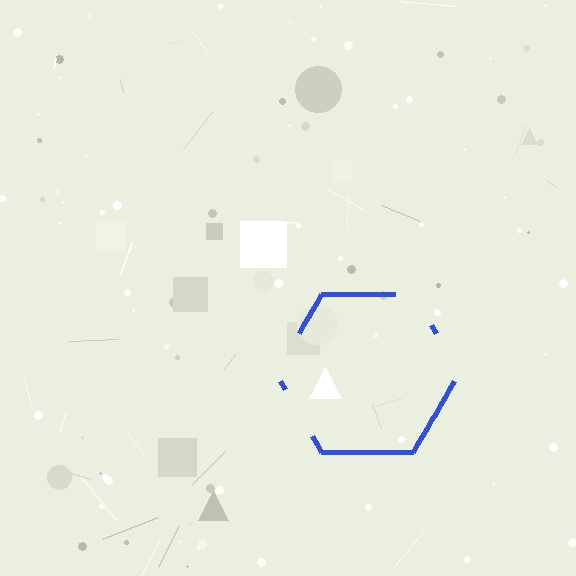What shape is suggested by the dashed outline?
The dashed outline suggests a hexagon.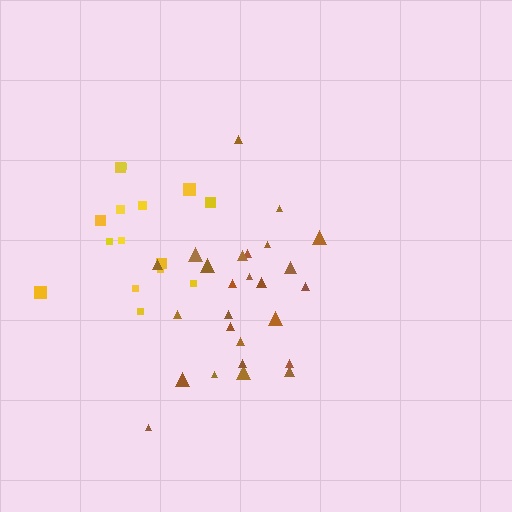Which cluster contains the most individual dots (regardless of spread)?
Brown (26).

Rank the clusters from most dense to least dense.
yellow, brown.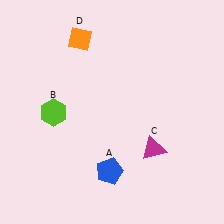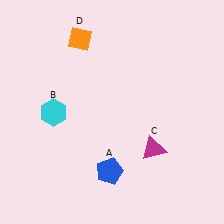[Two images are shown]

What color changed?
The hexagon (B) changed from lime in Image 1 to cyan in Image 2.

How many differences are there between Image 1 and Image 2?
There is 1 difference between the two images.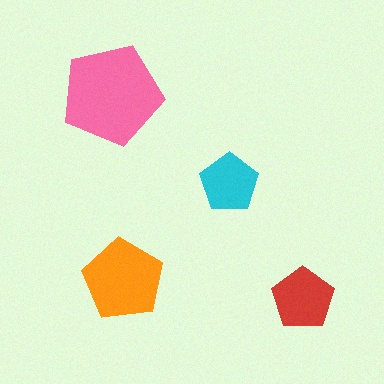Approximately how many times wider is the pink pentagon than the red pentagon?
About 1.5 times wider.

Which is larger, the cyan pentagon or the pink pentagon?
The pink one.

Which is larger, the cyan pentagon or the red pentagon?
The red one.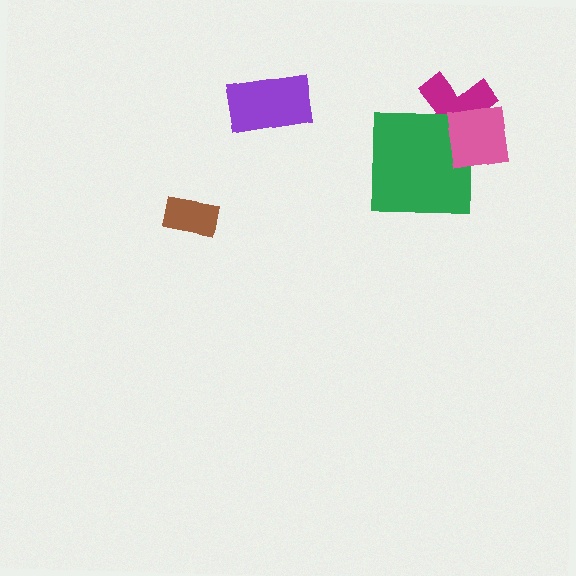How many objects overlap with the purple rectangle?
0 objects overlap with the purple rectangle.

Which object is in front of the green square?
The pink square is in front of the green square.